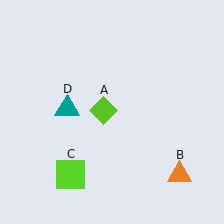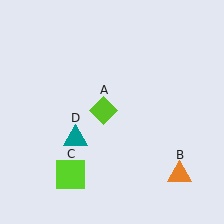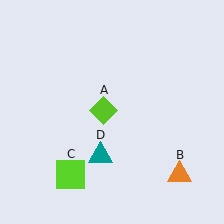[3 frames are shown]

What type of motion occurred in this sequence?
The teal triangle (object D) rotated counterclockwise around the center of the scene.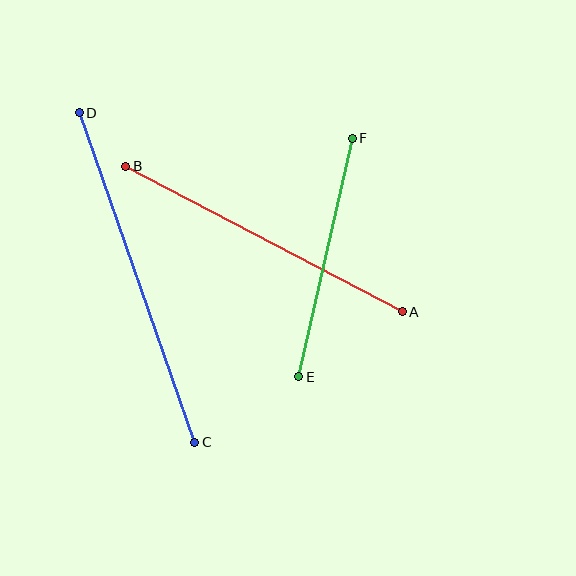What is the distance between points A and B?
The distance is approximately 312 pixels.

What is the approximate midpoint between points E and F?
The midpoint is at approximately (325, 258) pixels.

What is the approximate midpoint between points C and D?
The midpoint is at approximately (137, 277) pixels.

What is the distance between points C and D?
The distance is approximately 349 pixels.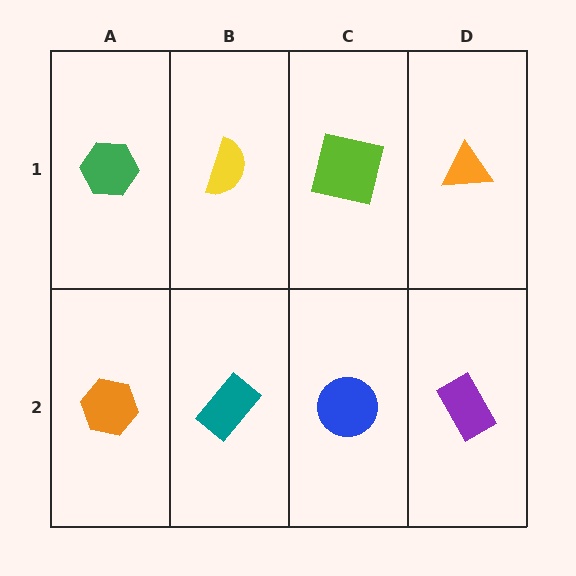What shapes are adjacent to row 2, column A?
A green hexagon (row 1, column A), a teal rectangle (row 2, column B).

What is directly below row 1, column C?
A blue circle.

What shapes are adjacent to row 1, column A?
An orange hexagon (row 2, column A), a yellow semicircle (row 1, column B).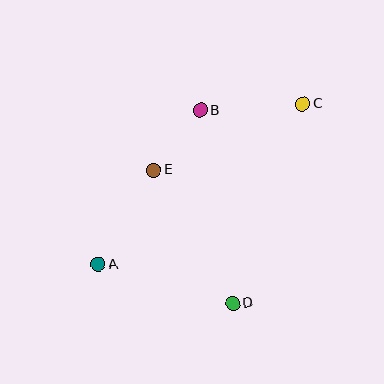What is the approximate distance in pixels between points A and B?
The distance between A and B is approximately 185 pixels.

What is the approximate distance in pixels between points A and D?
The distance between A and D is approximately 140 pixels.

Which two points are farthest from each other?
Points A and C are farthest from each other.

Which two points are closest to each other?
Points B and E are closest to each other.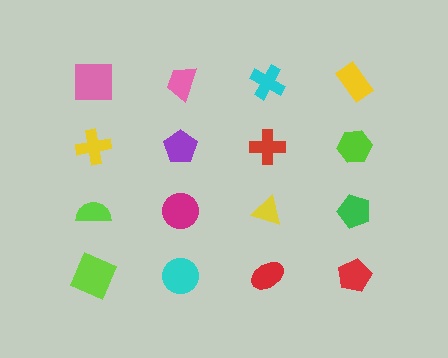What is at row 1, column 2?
A pink trapezoid.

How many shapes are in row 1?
4 shapes.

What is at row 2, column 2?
A purple pentagon.